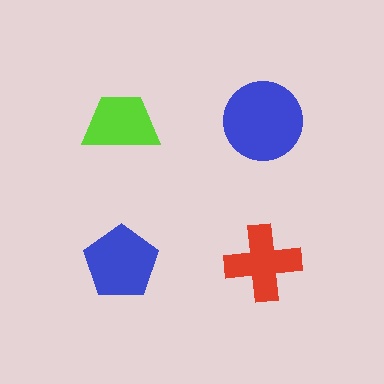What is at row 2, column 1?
A blue pentagon.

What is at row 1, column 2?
A blue circle.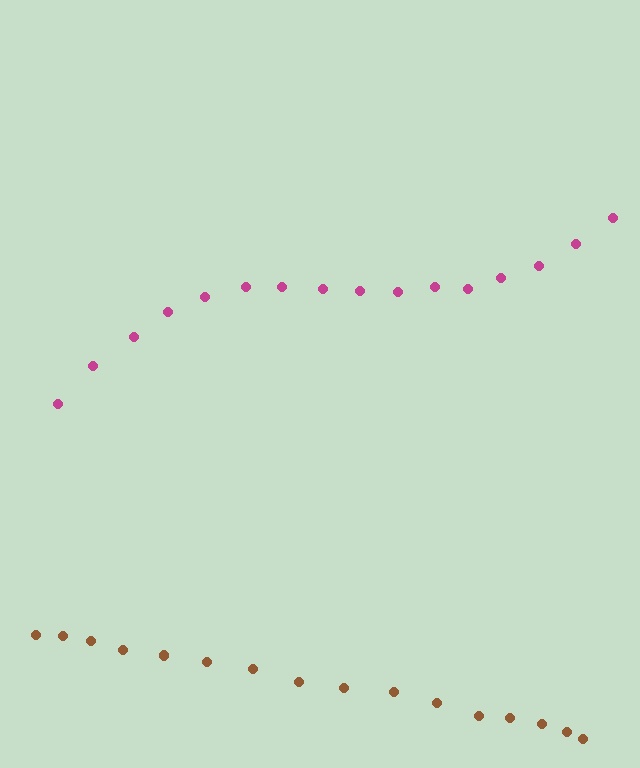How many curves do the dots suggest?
There are 2 distinct paths.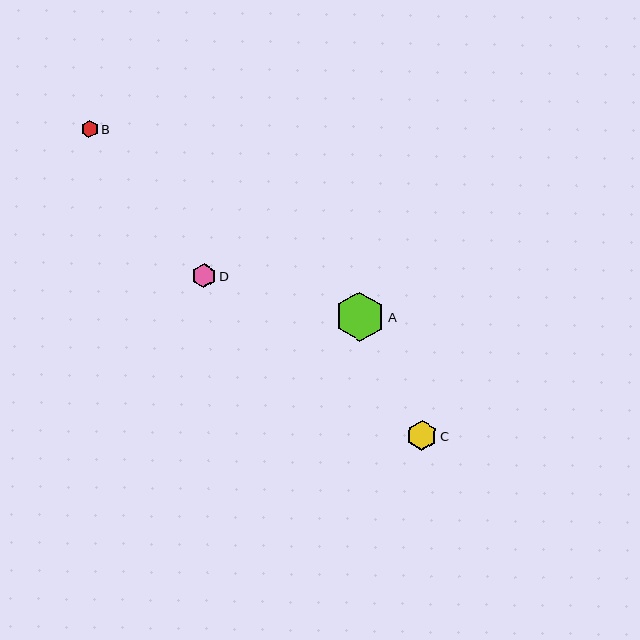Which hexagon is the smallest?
Hexagon B is the smallest with a size of approximately 17 pixels.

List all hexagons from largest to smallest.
From largest to smallest: A, C, D, B.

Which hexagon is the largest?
Hexagon A is the largest with a size of approximately 50 pixels.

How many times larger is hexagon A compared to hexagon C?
Hexagon A is approximately 1.7 times the size of hexagon C.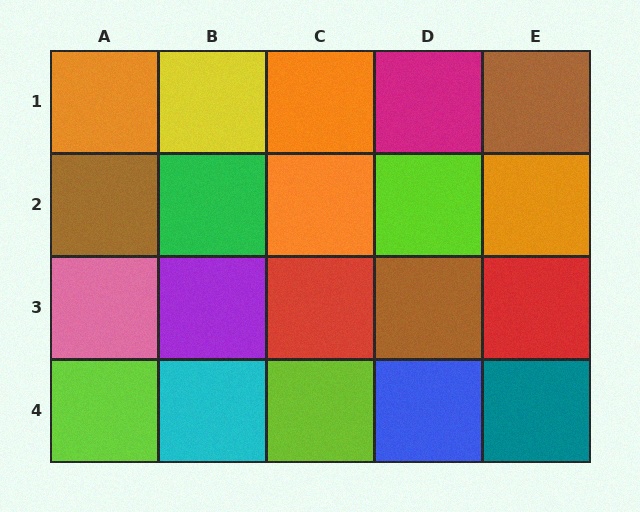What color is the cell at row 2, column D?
Lime.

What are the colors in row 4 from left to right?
Lime, cyan, lime, blue, teal.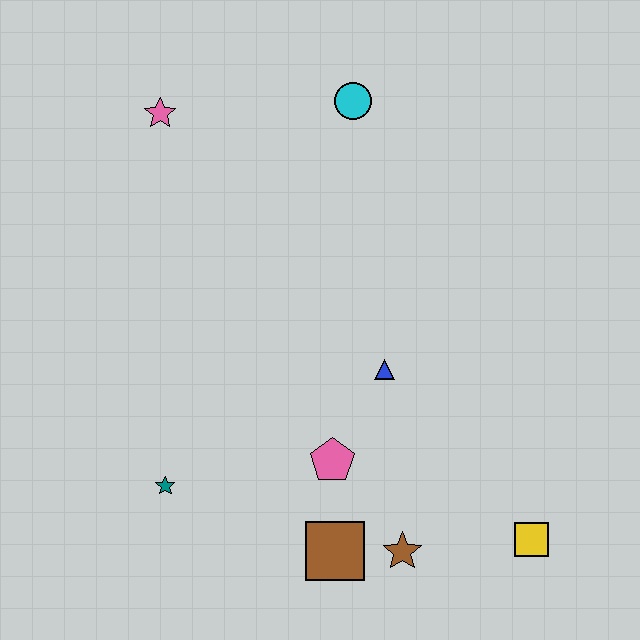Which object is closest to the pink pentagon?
The brown square is closest to the pink pentagon.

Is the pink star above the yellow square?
Yes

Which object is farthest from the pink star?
The yellow square is farthest from the pink star.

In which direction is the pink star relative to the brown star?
The pink star is above the brown star.